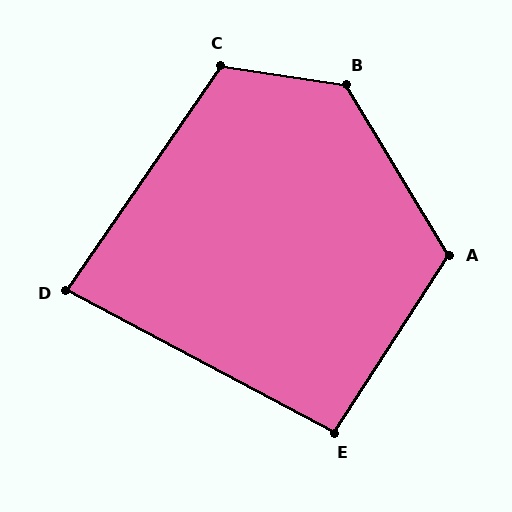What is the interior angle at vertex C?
Approximately 116 degrees (obtuse).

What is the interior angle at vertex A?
Approximately 116 degrees (obtuse).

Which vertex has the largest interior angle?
B, at approximately 130 degrees.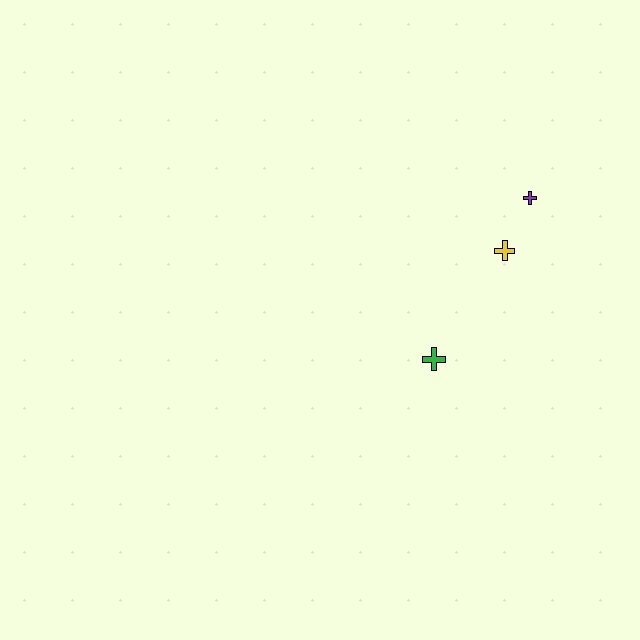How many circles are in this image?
There are no circles.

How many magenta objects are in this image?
There are no magenta objects.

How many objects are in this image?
There are 3 objects.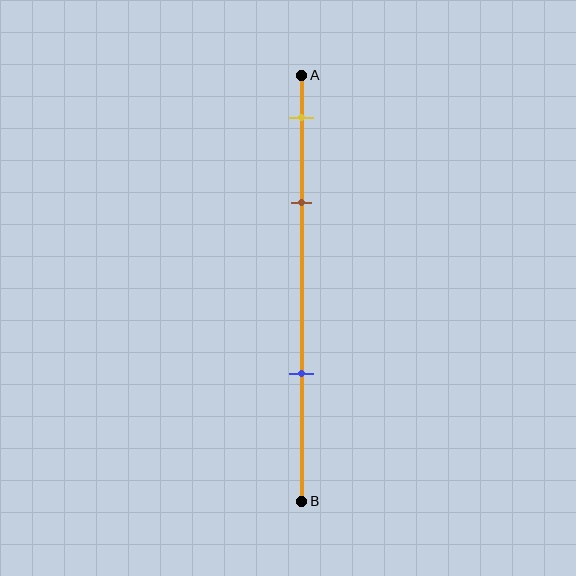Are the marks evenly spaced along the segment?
No, the marks are not evenly spaced.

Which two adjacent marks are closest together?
The yellow and brown marks are the closest adjacent pair.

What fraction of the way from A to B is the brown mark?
The brown mark is approximately 30% (0.3) of the way from A to B.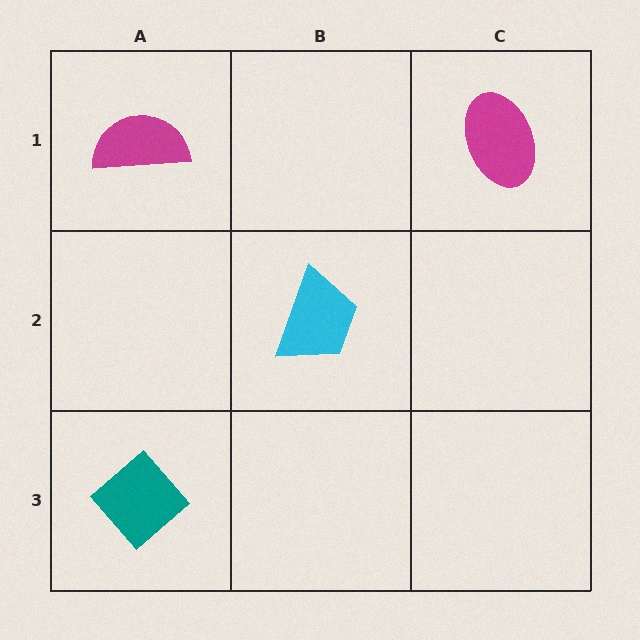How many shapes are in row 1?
2 shapes.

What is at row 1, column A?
A magenta semicircle.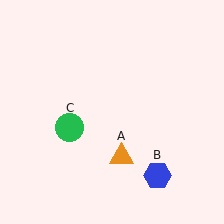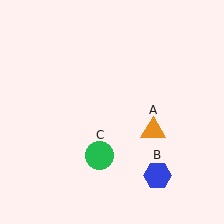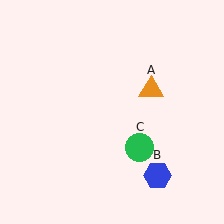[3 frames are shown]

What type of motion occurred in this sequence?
The orange triangle (object A), green circle (object C) rotated counterclockwise around the center of the scene.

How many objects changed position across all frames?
2 objects changed position: orange triangle (object A), green circle (object C).